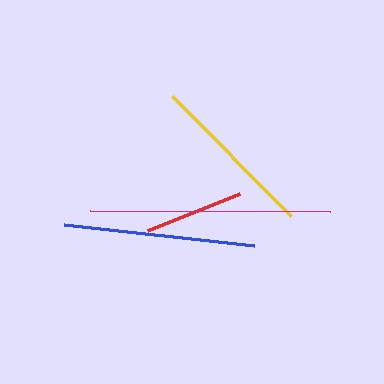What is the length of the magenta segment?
The magenta segment is approximately 240 pixels long.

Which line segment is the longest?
The magenta line is the longest at approximately 240 pixels.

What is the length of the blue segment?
The blue segment is approximately 191 pixels long.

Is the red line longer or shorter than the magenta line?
The magenta line is longer than the red line.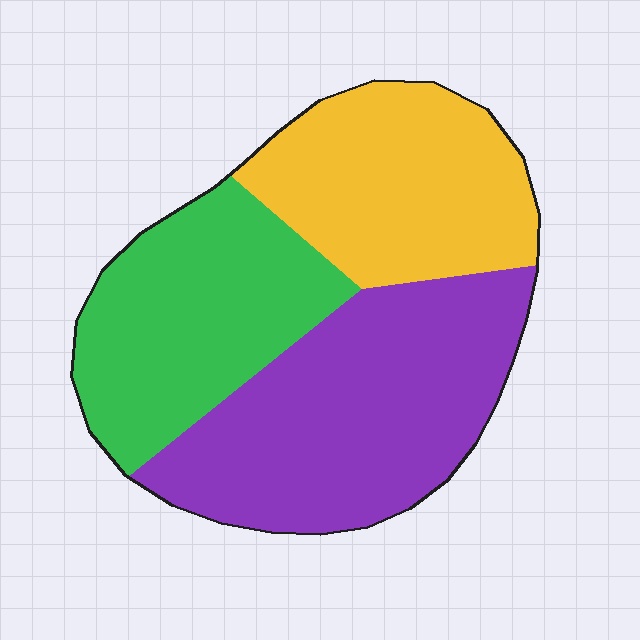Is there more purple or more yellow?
Purple.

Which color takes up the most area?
Purple, at roughly 40%.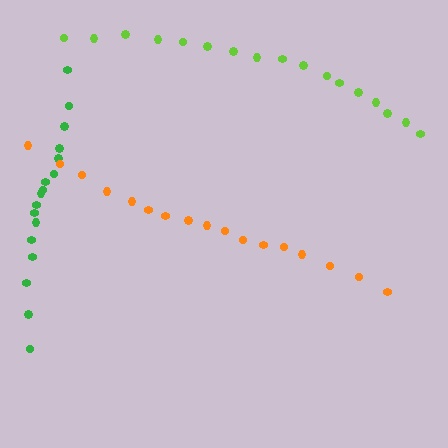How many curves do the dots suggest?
There are 3 distinct paths.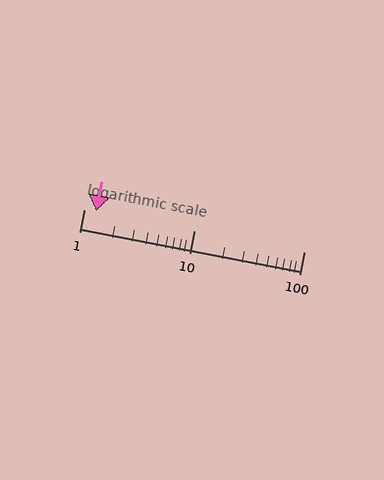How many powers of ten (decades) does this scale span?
The scale spans 2 decades, from 1 to 100.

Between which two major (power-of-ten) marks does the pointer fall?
The pointer is between 1 and 10.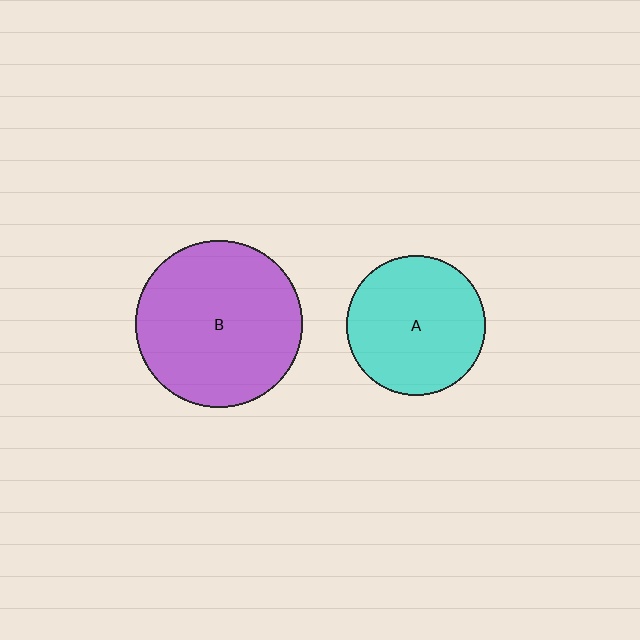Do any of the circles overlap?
No, none of the circles overlap.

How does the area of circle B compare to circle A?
Approximately 1.4 times.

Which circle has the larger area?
Circle B (purple).